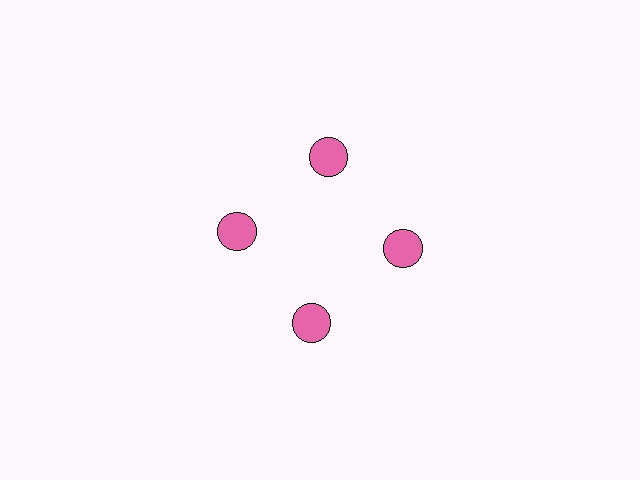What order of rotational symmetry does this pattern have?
This pattern has 4-fold rotational symmetry.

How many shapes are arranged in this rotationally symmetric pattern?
There are 4 shapes, arranged in 4 groups of 1.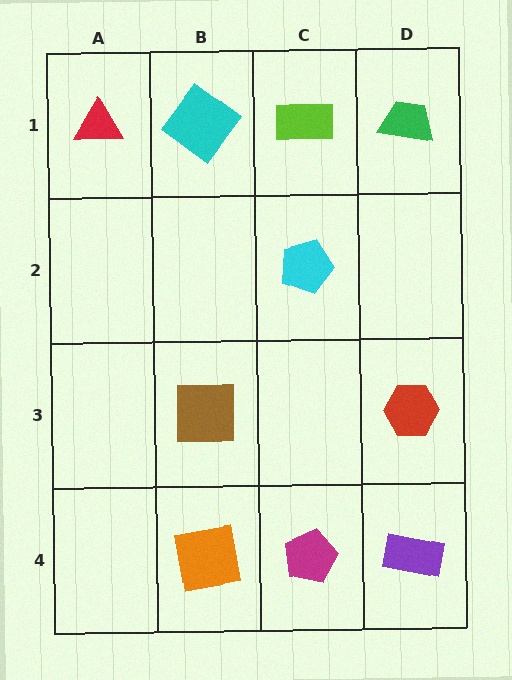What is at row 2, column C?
A cyan pentagon.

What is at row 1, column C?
A lime rectangle.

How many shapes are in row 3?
2 shapes.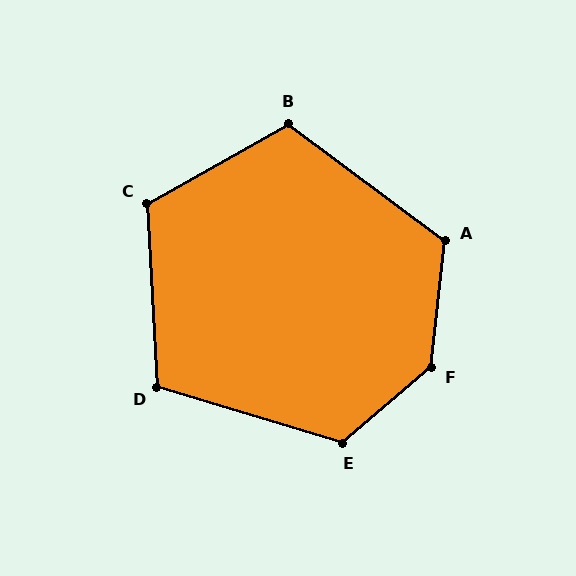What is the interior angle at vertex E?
Approximately 123 degrees (obtuse).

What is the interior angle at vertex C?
Approximately 116 degrees (obtuse).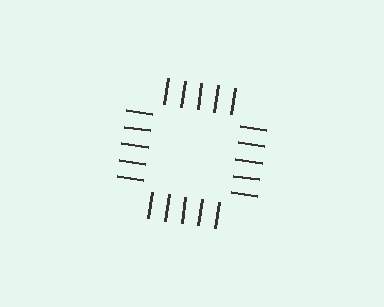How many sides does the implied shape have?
4 sides — the line-ends trace a square.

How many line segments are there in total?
20 — 5 along each of the 4 edges.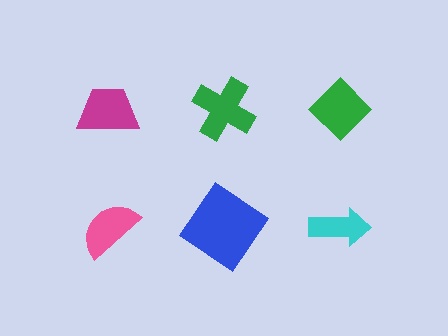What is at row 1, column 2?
A green cross.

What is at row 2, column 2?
A blue diamond.